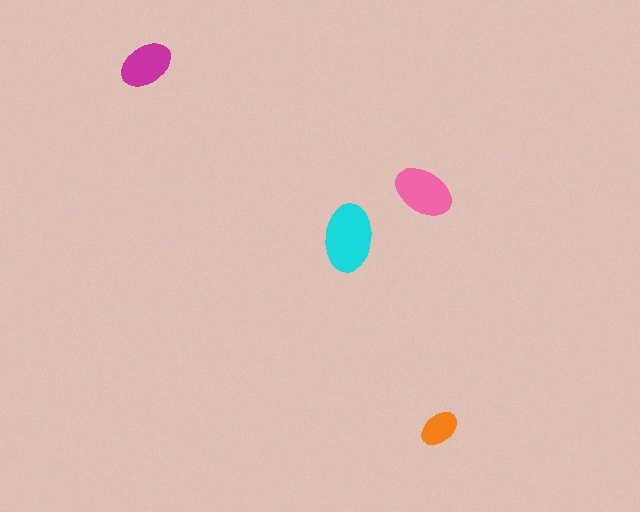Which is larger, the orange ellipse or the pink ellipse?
The pink one.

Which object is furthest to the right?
The orange ellipse is rightmost.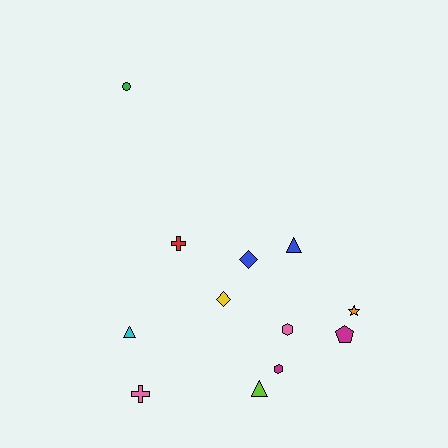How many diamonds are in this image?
There are 2 diamonds.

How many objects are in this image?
There are 12 objects.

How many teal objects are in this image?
There are no teal objects.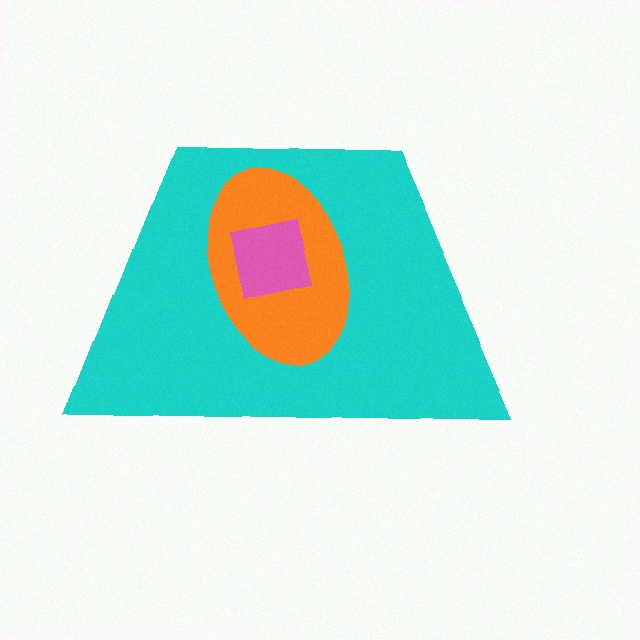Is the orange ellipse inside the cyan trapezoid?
Yes.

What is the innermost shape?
The pink square.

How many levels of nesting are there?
3.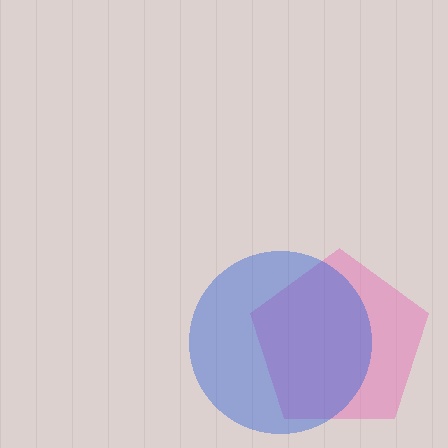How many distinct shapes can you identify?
There are 2 distinct shapes: a pink pentagon, a blue circle.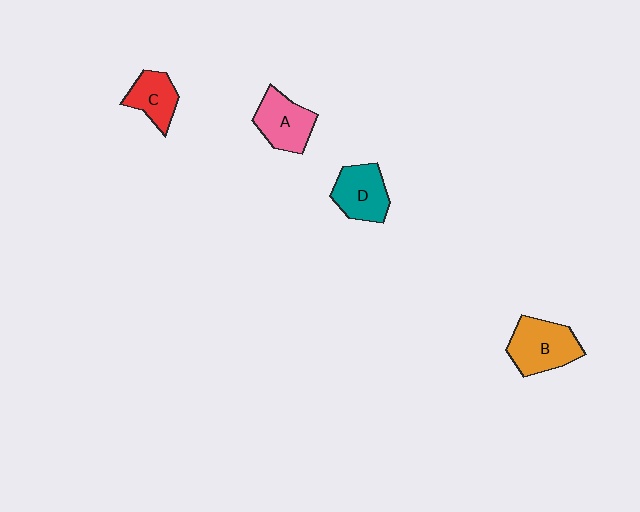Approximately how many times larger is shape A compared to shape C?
Approximately 1.3 times.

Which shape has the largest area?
Shape B (orange).